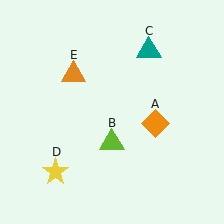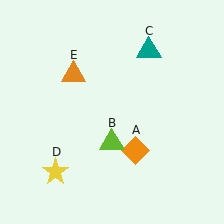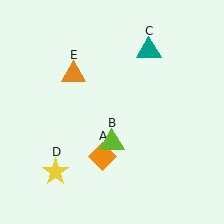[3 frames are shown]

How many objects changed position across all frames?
1 object changed position: orange diamond (object A).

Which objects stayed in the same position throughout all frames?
Lime triangle (object B) and teal triangle (object C) and yellow star (object D) and orange triangle (object E) remained stationary.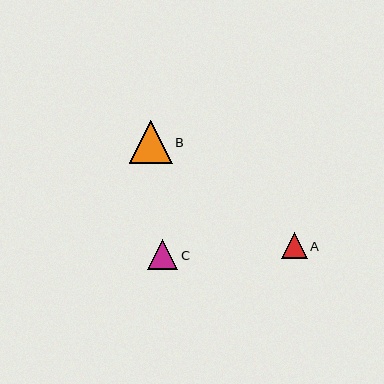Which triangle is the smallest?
Triangle A is the smallest with a size of approximately 26 pixels.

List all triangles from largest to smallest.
From largest to smallest: B, C, A.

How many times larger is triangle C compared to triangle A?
Triangle C is approximately 1.2 times the size of triangle A.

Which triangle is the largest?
Triangle B is the largest with a size of approximately 43 pixels.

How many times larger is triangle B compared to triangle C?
Triangle B is approximately 1.4 times the size of triangle C.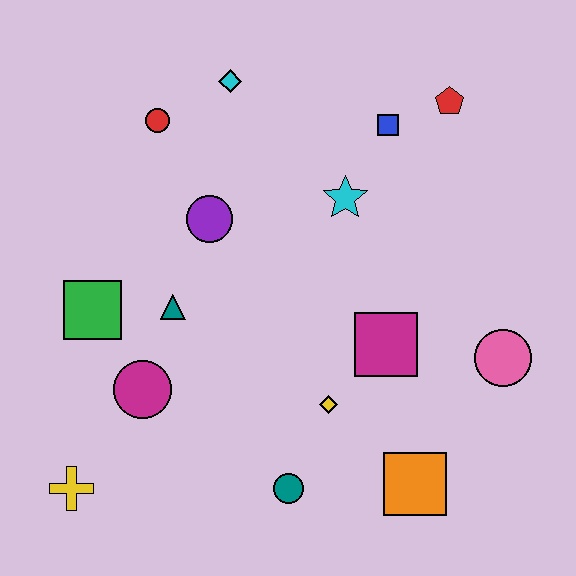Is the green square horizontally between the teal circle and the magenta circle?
No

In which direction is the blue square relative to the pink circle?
The blue square is above the pink circle.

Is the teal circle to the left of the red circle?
No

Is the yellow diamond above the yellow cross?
Yes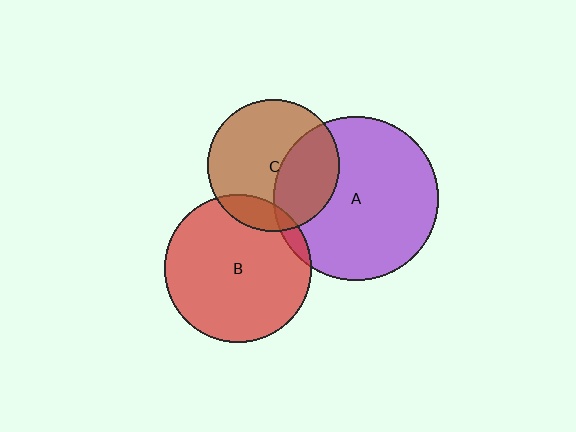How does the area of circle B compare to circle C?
Approximately 1.3 times.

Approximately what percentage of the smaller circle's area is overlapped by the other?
Approximately 5%.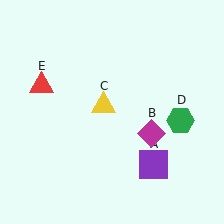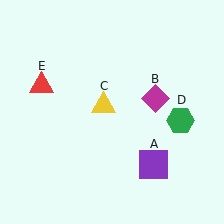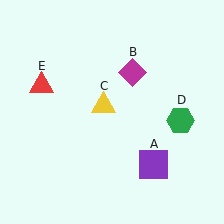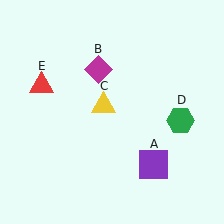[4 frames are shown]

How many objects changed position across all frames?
1 object changed position: magenta diamond (object B).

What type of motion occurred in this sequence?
The magenta diamond (object B) rotated counterclockwise around the center of the scene.